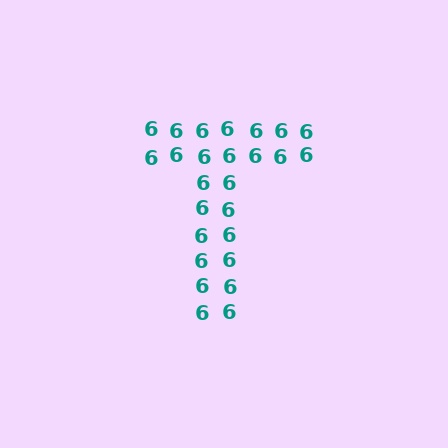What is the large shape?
The large shape is the letter T.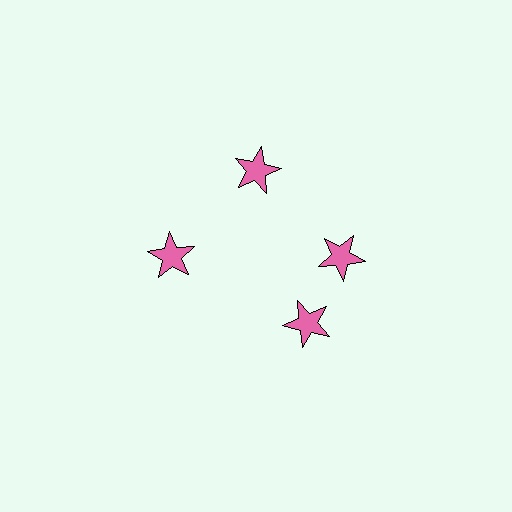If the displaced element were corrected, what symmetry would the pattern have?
It would have 4-fold rotational symmetry — the pattern would map onto itself every 90 degrees.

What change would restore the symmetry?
The symmetry would be restored by rotating it back into even spacing with its neighbors so that all 4 stars sit at equal angles and equal distance from the center.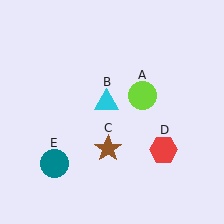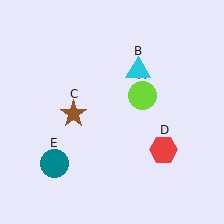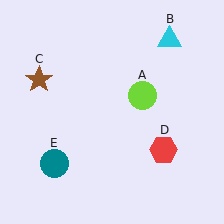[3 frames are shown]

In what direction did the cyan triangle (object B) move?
The cyan triangle (object B) moved up and to the right.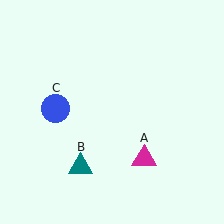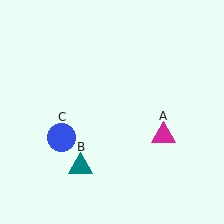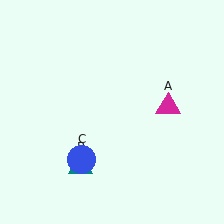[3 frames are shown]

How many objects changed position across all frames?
2 objects changed position: magenta triangle (object A), blue circle (object C).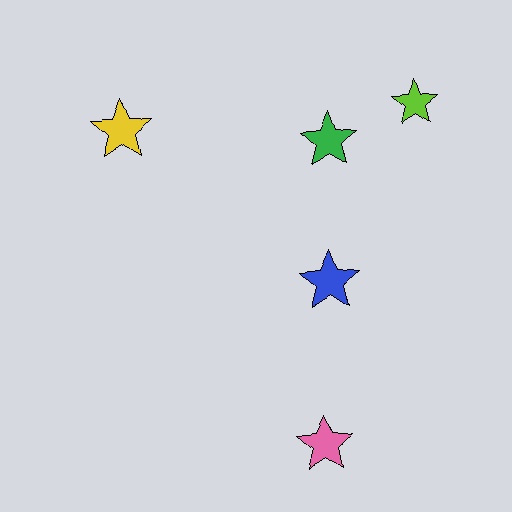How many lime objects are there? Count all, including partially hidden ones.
There is 1 lime object.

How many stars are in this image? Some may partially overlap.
There are 5 stars.